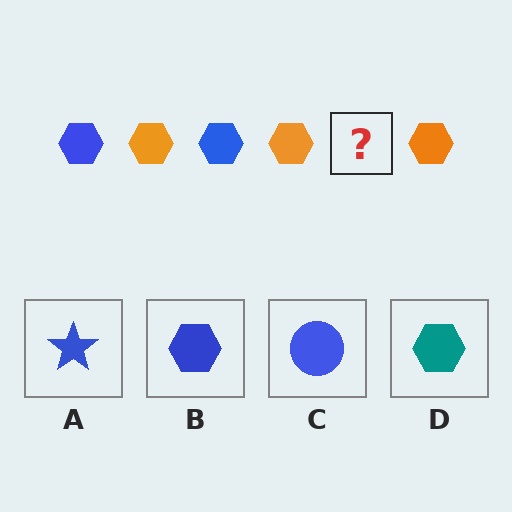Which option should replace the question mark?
Option B.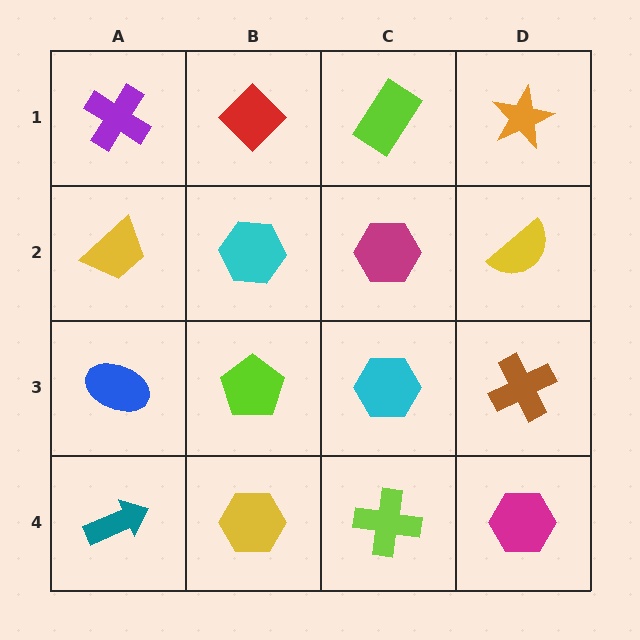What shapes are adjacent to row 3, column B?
A cyan hexagon (row 2, column B), a yellow hexagon (row 4, column B), a blue ellipse (row 3, column A), a cyan hexagon (row 3, column C).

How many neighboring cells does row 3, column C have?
4.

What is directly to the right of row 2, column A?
A cyan hexagon.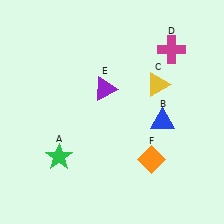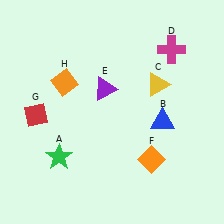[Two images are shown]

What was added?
A red diamond (G), an orange diamond (H) were added in Image 2.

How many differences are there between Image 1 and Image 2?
There are 2 differences between the two images.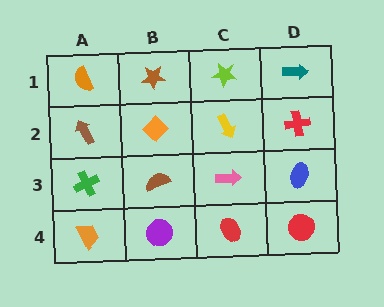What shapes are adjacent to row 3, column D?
A red cross (row 2, column D), a red circle (row 4, column D), a pink arrow (row 3, column C).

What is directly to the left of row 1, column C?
A brown star.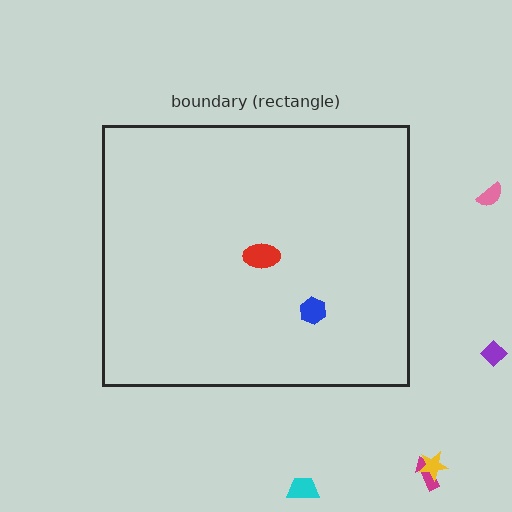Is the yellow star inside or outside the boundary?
Outside.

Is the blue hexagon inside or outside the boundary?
Inside.